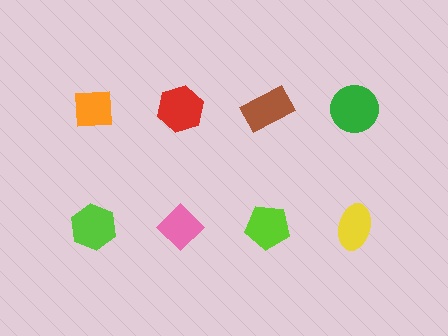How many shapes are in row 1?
4 shapes.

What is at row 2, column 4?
A yellow ellipse.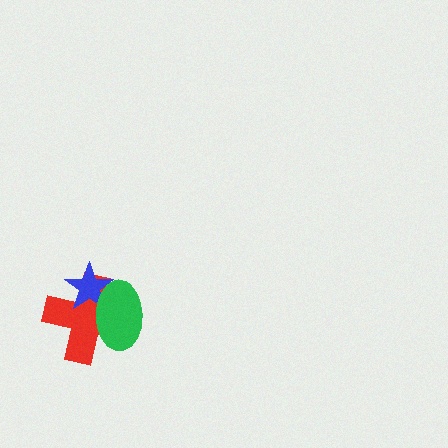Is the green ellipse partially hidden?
No, no other shape covers it.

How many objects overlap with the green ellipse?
2 objects overlap with the green ellipse.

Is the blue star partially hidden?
Yes, it is partially covered by another shape.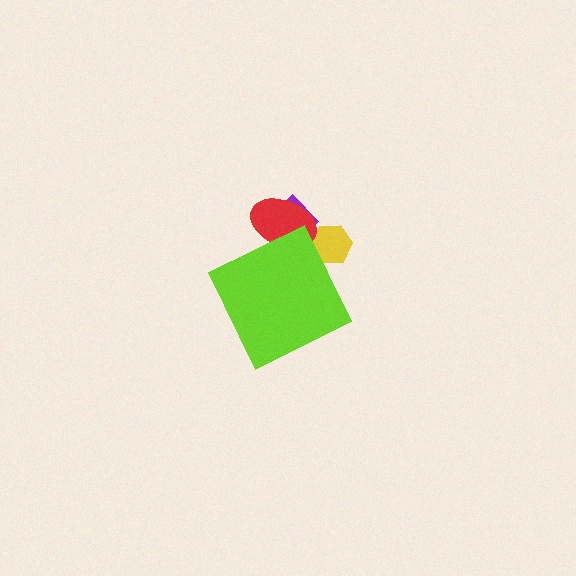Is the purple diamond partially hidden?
Yes, the purple diamond is partially hidden behind the lime diamond.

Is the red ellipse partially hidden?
Yes, the red ellipse is partially hidden behind the lime diamond.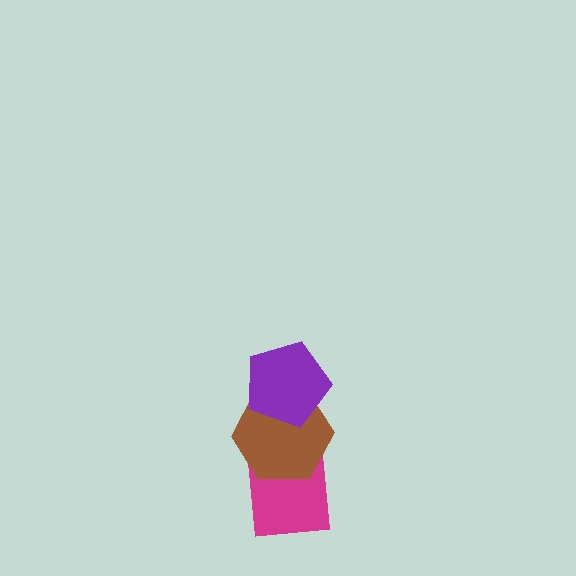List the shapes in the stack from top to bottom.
From top to bottom: the purple pentagon, the brown hexagon, the magenta square.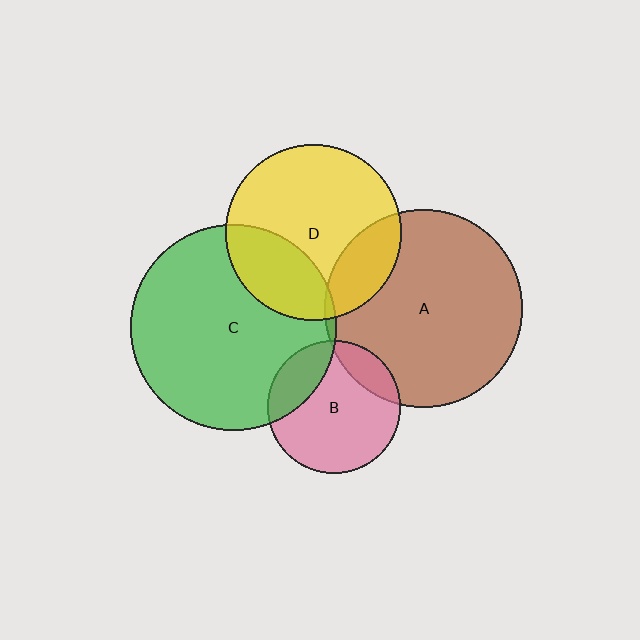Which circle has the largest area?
Circle C (green).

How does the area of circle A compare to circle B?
Approximately 2.2 times.